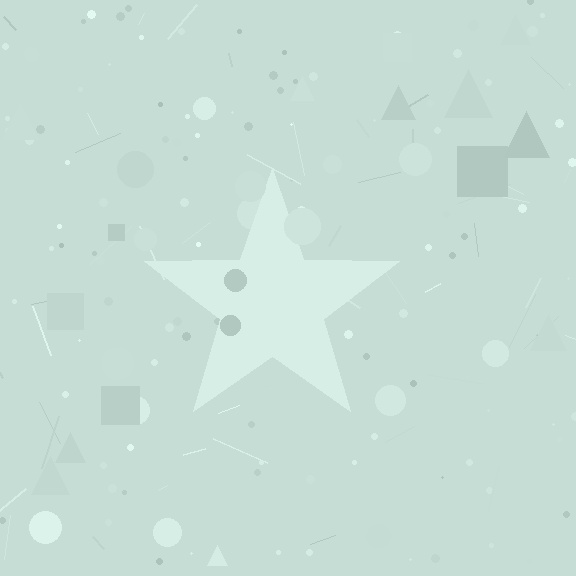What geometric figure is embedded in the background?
A star is embedded in the background.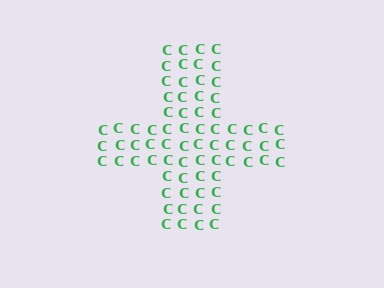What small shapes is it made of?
It is made of small letter C's.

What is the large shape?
The large shape is a cross.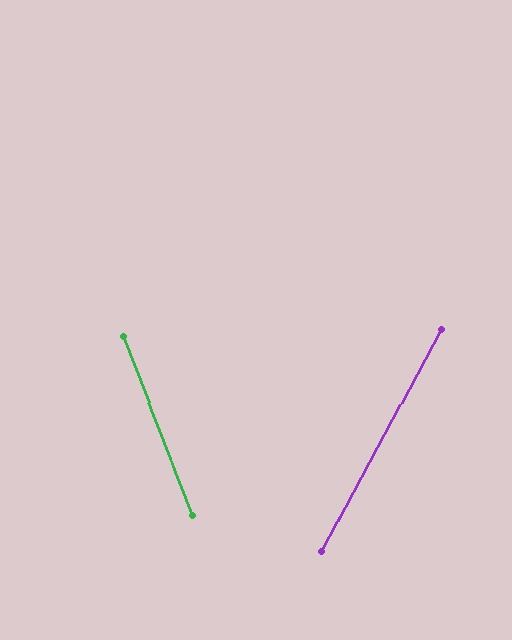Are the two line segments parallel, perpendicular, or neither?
Neither parallel nor perpendicular — they differ by about 50°.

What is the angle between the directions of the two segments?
Approximately 50 degrees.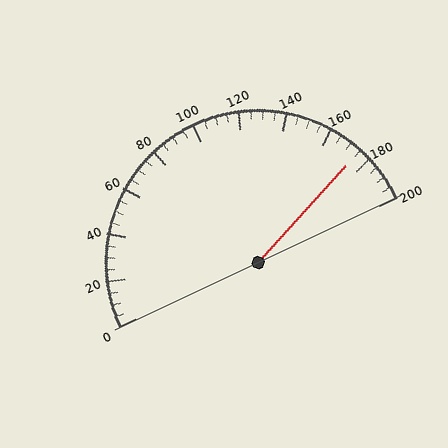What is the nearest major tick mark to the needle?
The nearest major tick mark is 180.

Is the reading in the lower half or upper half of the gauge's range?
The reading is in the upper half of the range (0 to 200).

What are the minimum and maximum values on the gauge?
The gauge ranges from 0 to 200.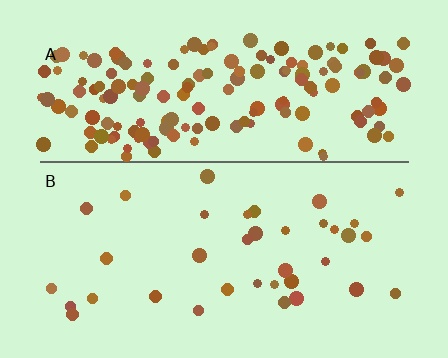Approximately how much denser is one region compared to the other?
Approximately 4.7× — region A over region B.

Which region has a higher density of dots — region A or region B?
A (the top).